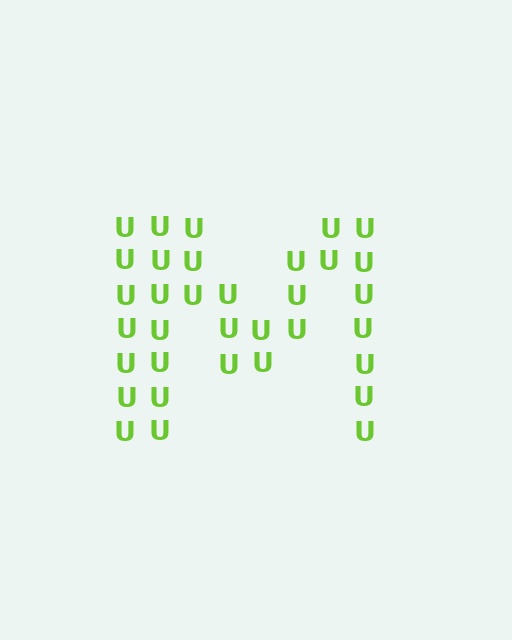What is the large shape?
The large shape is the letter M.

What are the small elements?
The small elements are letter U's.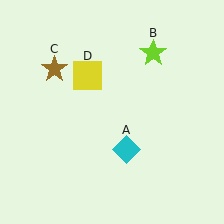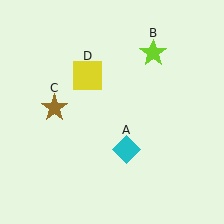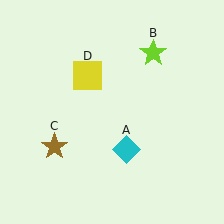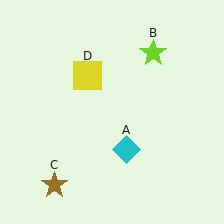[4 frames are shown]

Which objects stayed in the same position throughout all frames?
Cyan diamond (object A) and lime star (object B) and yellow square (object D) remained stationary.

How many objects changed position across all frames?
1 object changed position: brown star (object C).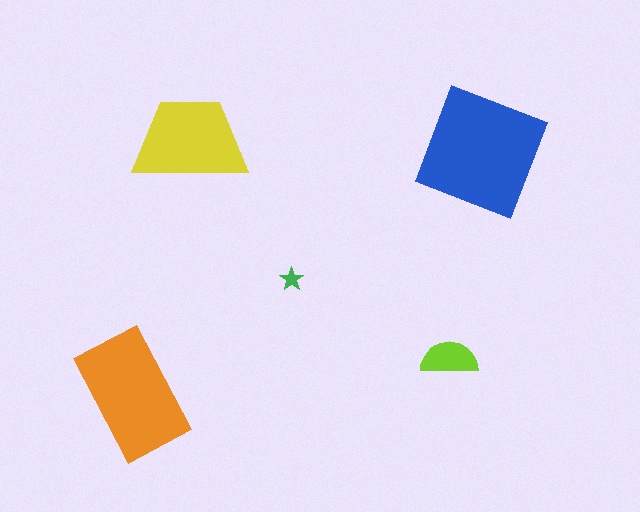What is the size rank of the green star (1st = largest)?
5th.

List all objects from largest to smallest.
The blue square, the orange rectangle, the yellow trapezoid, the lime semicircle, the green star.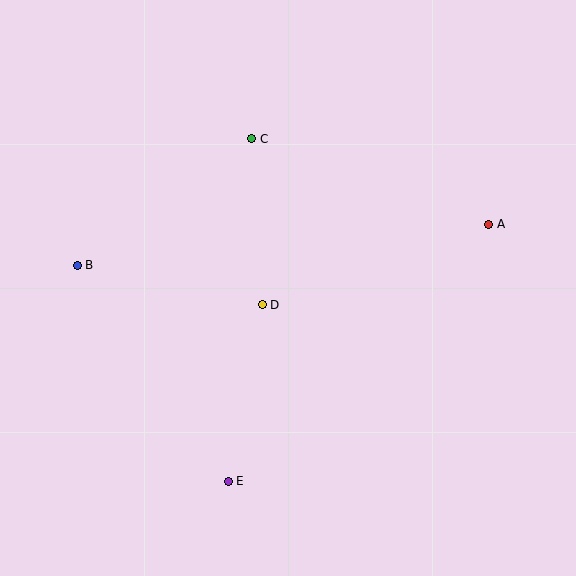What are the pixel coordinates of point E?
Point E is at (228, 481).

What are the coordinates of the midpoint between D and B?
The midpoint between D and B is at (170, 285).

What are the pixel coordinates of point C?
Point C is at (252, 139).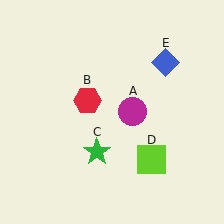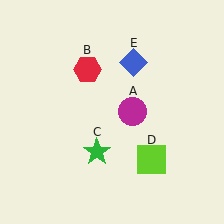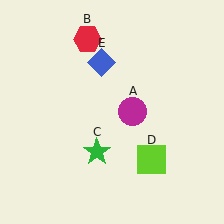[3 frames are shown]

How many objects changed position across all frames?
2 objects changed position: red hexagon (object B), blue diamond (object E).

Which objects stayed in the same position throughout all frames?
Magenta circle (object A) and green star (object C) and lime square (object D) remained stationary.